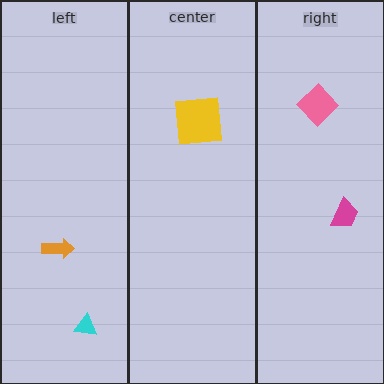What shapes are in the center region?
The yellow square.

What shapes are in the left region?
The cyan triangle, the orange arrow.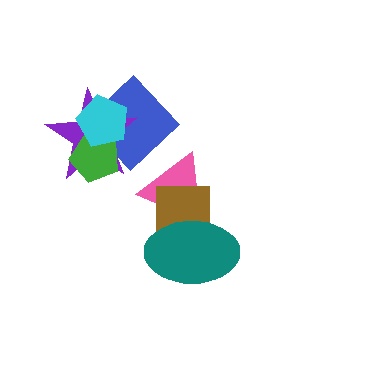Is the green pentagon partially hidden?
Yes, it is partially covered by another shape.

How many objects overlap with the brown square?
2 objects overlap with the brown square.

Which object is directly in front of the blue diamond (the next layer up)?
The purple star is directly in front of the blue diamond.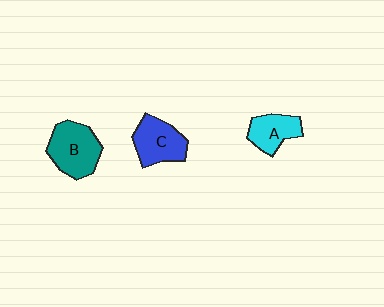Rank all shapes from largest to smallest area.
From largest to smallest: B (teal), C (blue), A (cyan).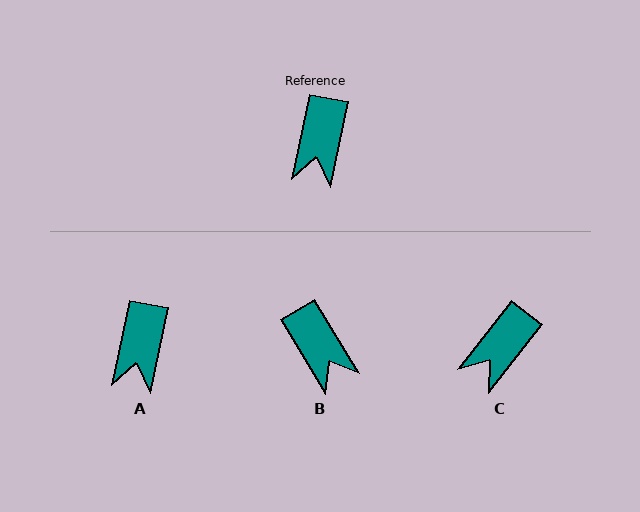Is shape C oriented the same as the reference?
No, it is off by about 26 degrees.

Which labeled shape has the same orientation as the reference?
A.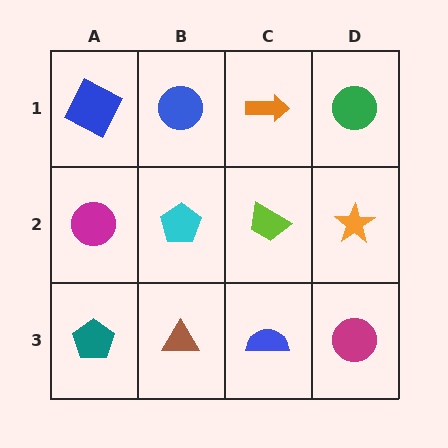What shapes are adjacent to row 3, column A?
A magenta circle (row 2, column A), a brown triangle (row 3, column B).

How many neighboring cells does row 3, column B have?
3.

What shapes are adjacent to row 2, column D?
A green circle (row 1, column D), a magenta circle (row 3, column D), a lime trapezoid (row 2, column C).